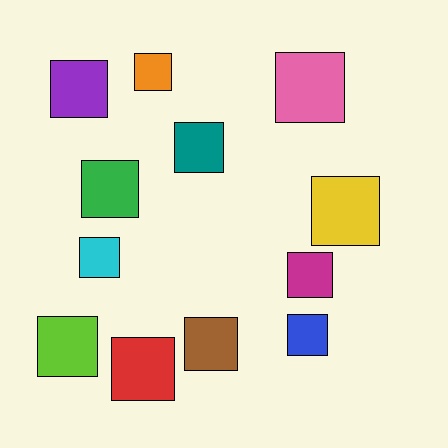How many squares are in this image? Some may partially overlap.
There are 12 squares.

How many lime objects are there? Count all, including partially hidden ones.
There is 1 lime object.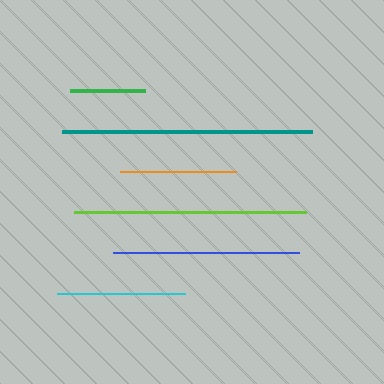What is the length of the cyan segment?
The cyan segment is approximately 128 pixels long.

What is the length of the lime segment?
The lime segment is approximately 233 pixels long.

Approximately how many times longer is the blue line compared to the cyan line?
The blue line is approximately 1.5 times the length of the cyan line.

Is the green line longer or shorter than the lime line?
The lime line is longer than the green line.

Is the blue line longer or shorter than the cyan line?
The blue line is longer than the cyan line.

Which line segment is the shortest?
The green line is the shortest at approximately 75 pixels.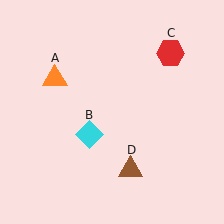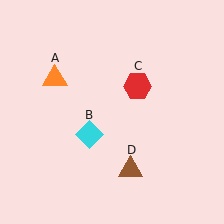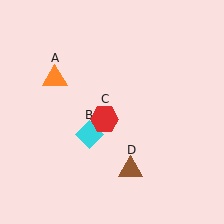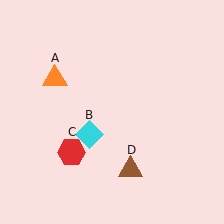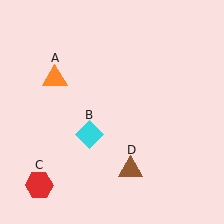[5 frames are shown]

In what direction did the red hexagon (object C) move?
The red hexagon (object C) moved down and to the left.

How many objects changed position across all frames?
1 object changed position: red hexagon (object C).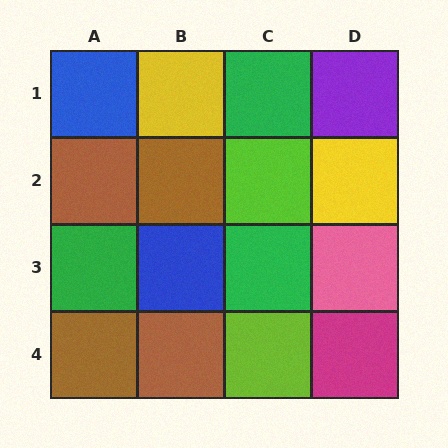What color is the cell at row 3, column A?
Green.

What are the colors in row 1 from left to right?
Blue, yellow, green, purple.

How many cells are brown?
4 cells are brown.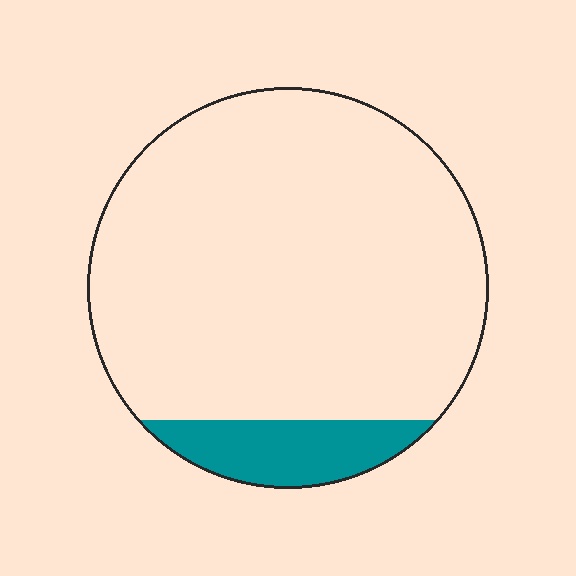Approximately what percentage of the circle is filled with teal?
Approximately 10%.